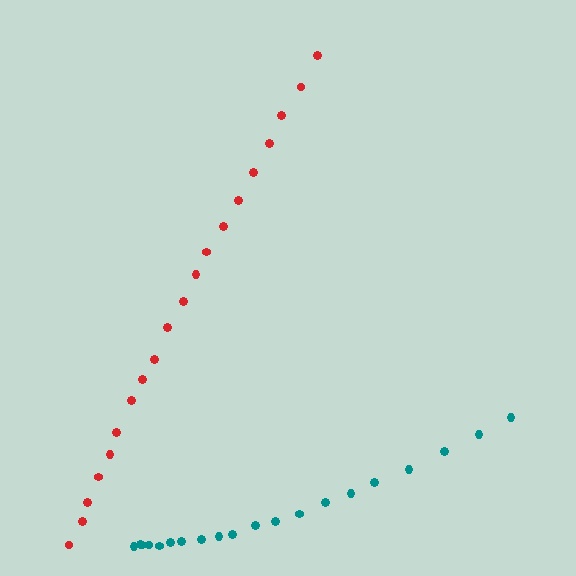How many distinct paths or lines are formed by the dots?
There are 2 distinct paths.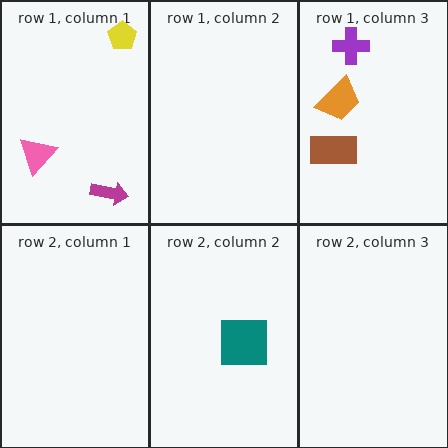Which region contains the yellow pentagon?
The row 1, column 1 region.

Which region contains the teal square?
The row 2, column 2 region.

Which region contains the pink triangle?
The row 1, column 1 region.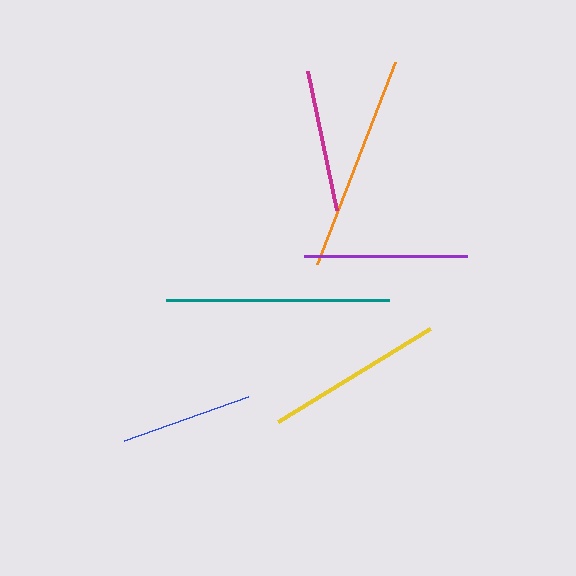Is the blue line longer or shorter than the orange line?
The orange line is longer than the blue line.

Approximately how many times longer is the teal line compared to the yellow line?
The teal line is approximately 1.3 times the length of the yellow line.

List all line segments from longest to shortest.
From longest to shortest: teal, orange, yellow, purple, magenta, blue.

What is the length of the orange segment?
The orange segment is approximately 217 pixels long.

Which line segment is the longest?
The teal line is the longest at approximately 223 pixels.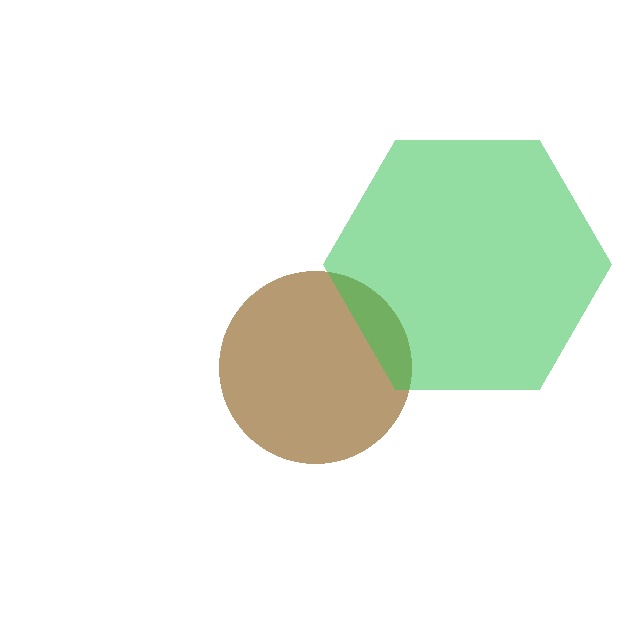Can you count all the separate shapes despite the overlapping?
Yes, there are 2 separate shapes.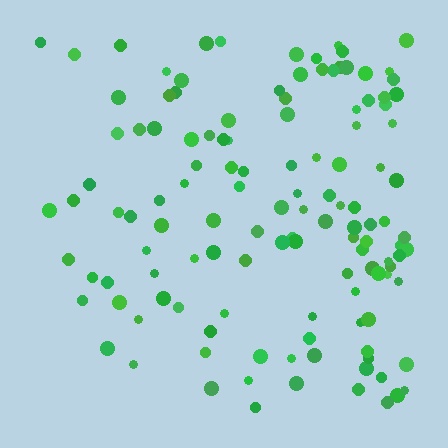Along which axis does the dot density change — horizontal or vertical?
Horizontal.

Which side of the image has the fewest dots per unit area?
The left.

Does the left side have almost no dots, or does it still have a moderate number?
Still a moderate number, just noticeably fewer than the right.